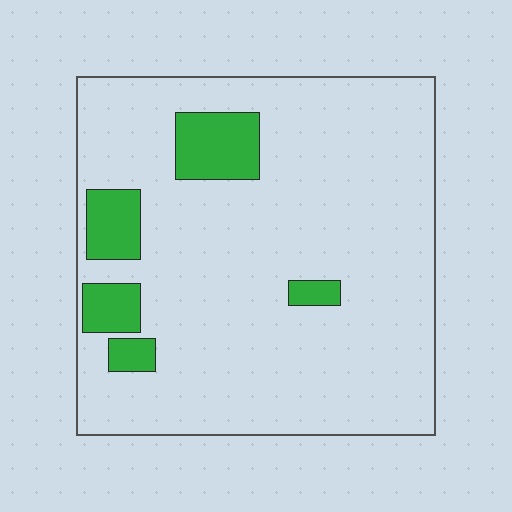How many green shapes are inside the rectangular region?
5.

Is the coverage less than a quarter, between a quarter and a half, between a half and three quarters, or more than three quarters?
Less than a quarter.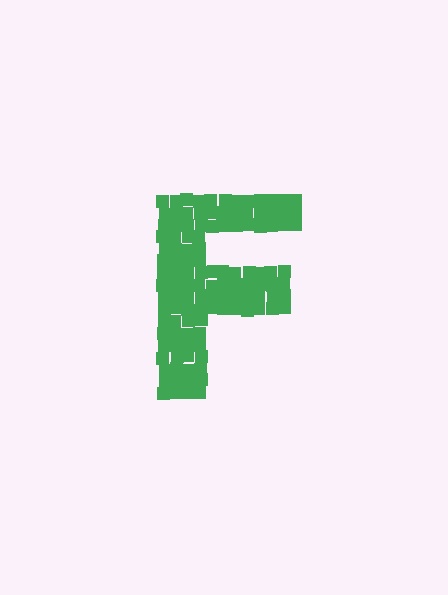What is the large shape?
The large shape is the letter F.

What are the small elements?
The small elements are squares.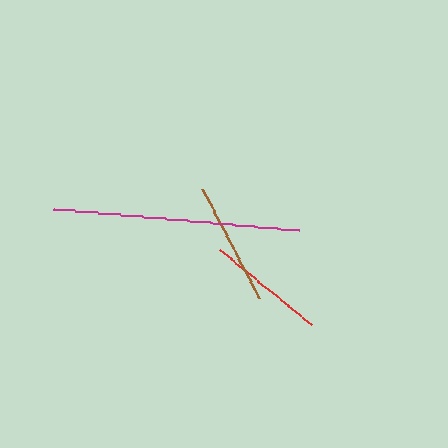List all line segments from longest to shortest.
From longest to shortest: magenta, brown, red.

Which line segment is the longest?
The magenta line is the longest at approximately 246 pixels.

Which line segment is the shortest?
The red line is the shortest at approximately 118 pixels.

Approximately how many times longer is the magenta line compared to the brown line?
The magenta line is approximately 2.0 times the length of the brown line.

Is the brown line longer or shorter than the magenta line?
The magenta line is longer than the brown line.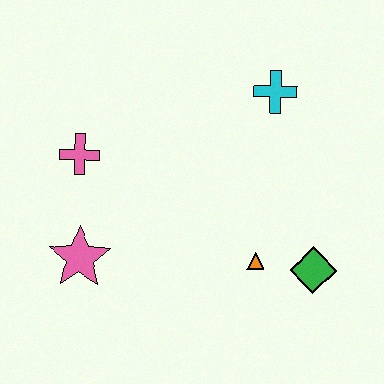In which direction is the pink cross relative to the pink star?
The pink cross is above the pink star.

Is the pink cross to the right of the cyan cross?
No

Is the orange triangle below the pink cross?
Yes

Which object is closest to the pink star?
The pink cross is closest to the pink star.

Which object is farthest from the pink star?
The cyan cross is farthest from the pink star.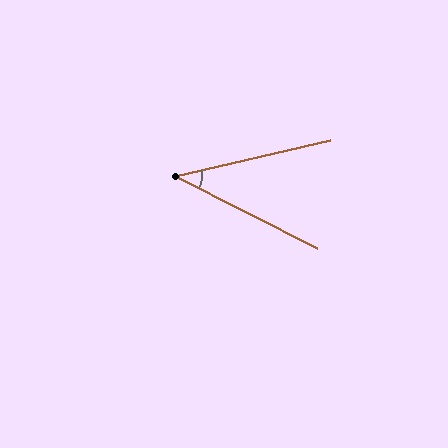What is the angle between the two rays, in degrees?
Approximately 40 degrees.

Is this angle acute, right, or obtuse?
It is acute.